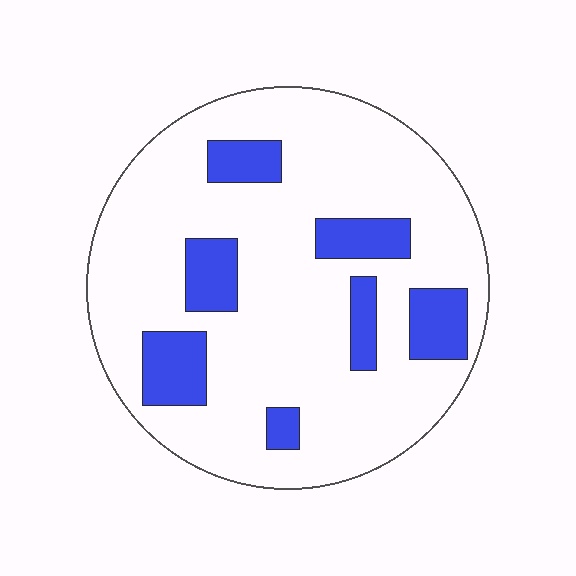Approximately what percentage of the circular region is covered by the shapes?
Approximately 20%.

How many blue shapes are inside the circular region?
7.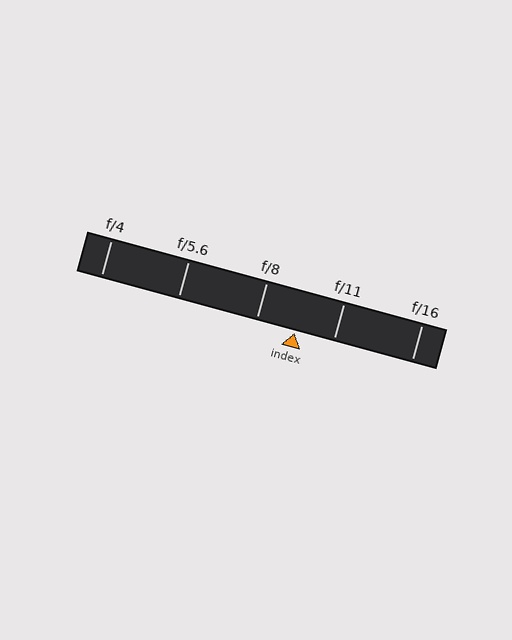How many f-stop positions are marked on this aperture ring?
There are 5 f-stop positions marked.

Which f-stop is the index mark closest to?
The index mark is closest to f/11.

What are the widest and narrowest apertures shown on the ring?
The widest aperture shown is f/4 and the narrowest is f/16.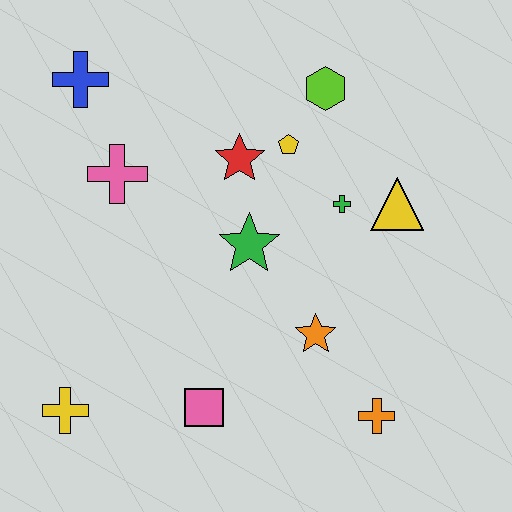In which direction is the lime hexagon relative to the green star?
The lime hexagon is above the green star.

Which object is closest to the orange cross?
The orange star is closest to the orange cross.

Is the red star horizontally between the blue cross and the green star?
Yes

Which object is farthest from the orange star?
The blue cross is farthest from the orange star.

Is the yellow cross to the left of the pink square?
Yes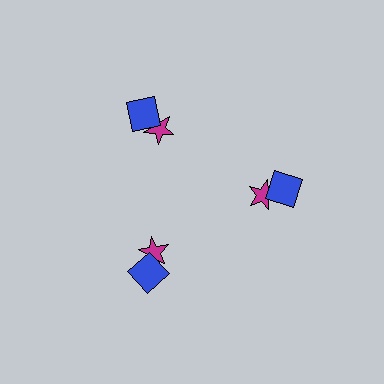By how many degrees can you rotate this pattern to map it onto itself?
The pattern maps onto itself every 120 degrees of rotation.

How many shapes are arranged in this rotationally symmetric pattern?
There are 6 shapes, arranged in 3 groups of 2.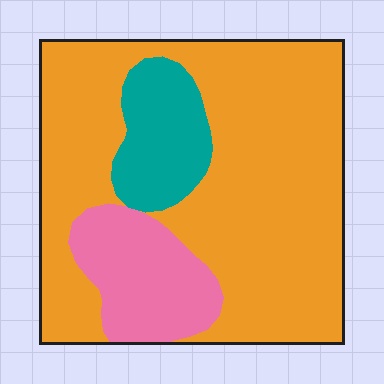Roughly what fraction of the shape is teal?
Teal takes up less than a sixth of the shape.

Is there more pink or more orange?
Orange.